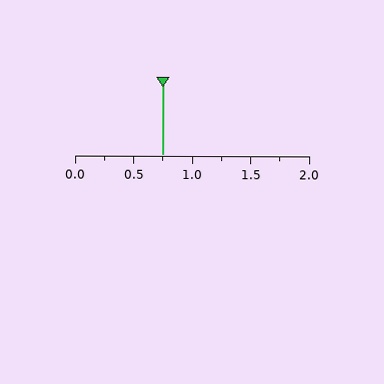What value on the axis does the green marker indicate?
The marker indicates approximately 0.75.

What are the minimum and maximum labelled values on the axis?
The axis runs from 0.0 to 2.0.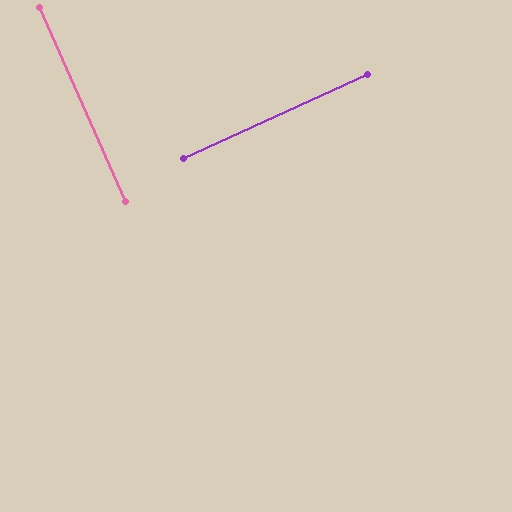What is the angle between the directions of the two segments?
Approximately 89 degrees.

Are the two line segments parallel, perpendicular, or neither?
Perpendicular — they meet at approximately 89°.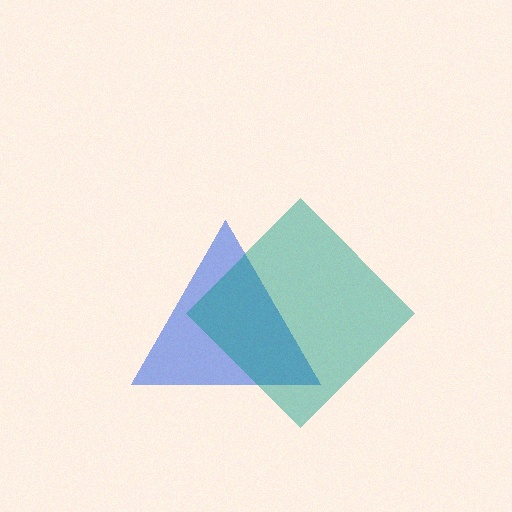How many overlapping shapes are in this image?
There are 2 overlapping shapes in the image.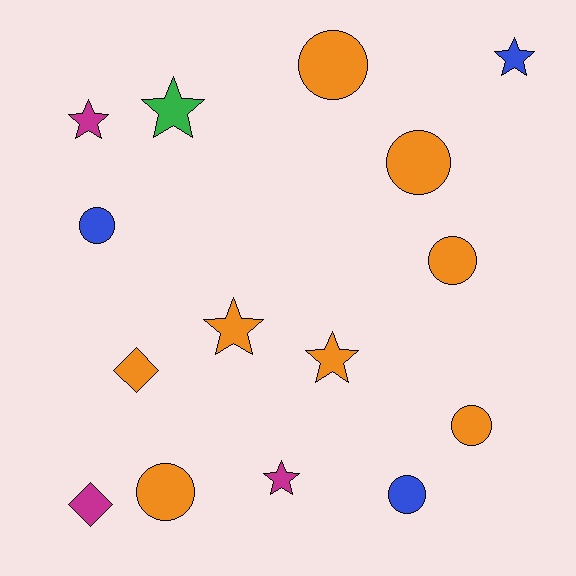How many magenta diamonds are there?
There is 1 magenta diamond.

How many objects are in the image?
There are 15 objects.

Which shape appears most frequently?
Circle, with 7 objects.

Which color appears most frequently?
Orange, with 8 objects.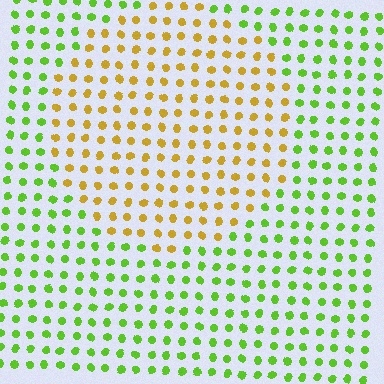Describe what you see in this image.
The image is filled with small lime elements in a uniform arrangement. A circle-shaped region is visible where the elements are tinted to a slightly different hue, forming a subtle color boundary.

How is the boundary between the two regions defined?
The boundary is defined purely by a slight shift in hue (about 55 degrees). Spacing, size, and orientation are identical on both sides.